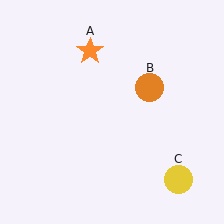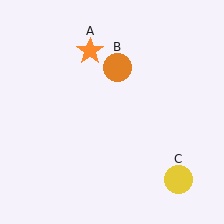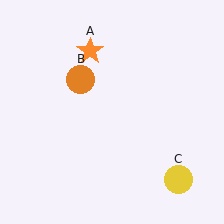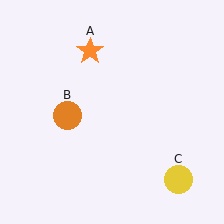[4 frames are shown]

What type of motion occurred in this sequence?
The orange circle (object B) rotated counterclockwise around the center of the scene.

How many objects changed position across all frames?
1 object changed position: orange circle (object B).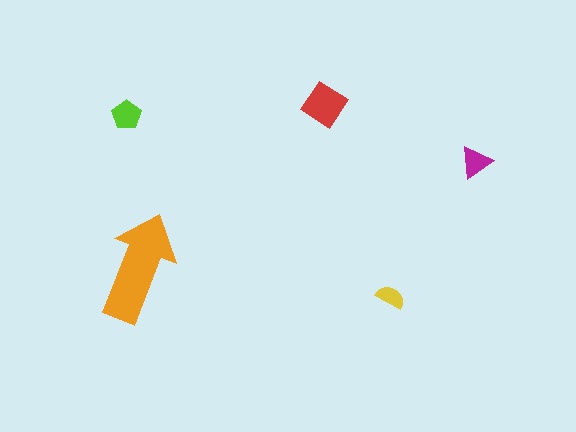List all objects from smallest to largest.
The yellow semicircle, the magenta triangle, the lime pentagon, the red diamond, the orange arrow.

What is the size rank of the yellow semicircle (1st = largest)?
5th.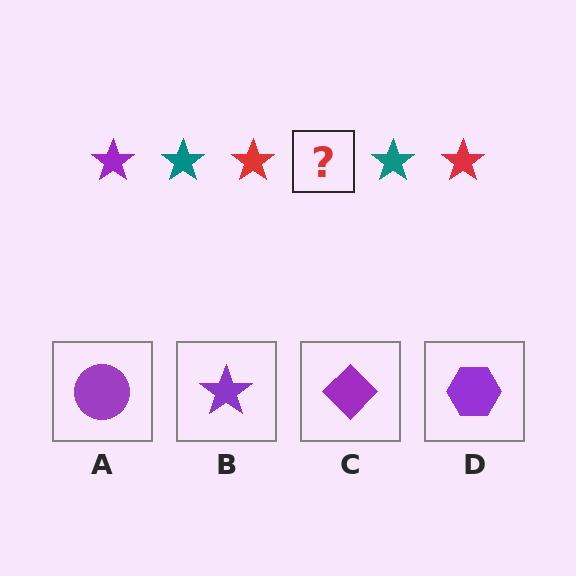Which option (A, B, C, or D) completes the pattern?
B.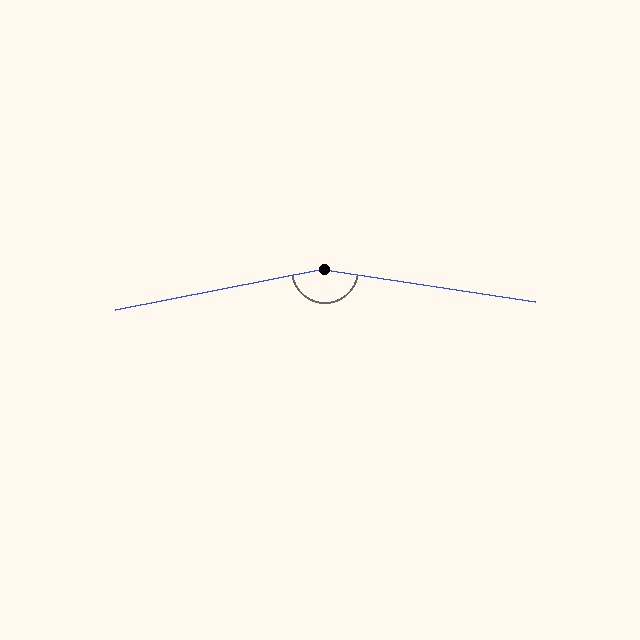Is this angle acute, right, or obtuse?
It is obtuse.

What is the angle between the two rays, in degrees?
Approximately 160 degrees.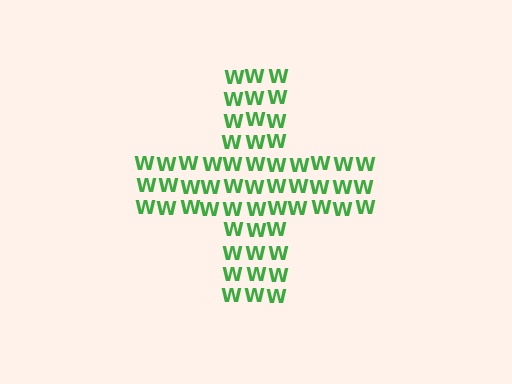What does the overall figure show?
The overall figure shows a cross.